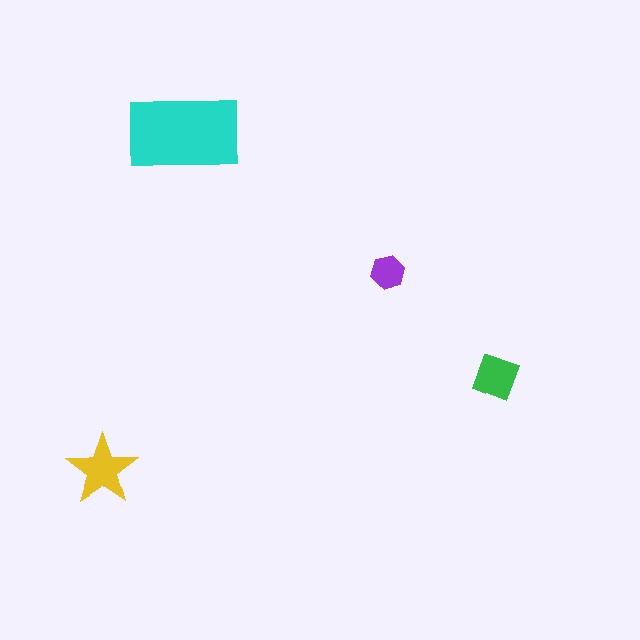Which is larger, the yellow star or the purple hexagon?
The yellow star.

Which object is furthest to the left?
The yellow star is leftmost.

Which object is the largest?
The cyan rectangle.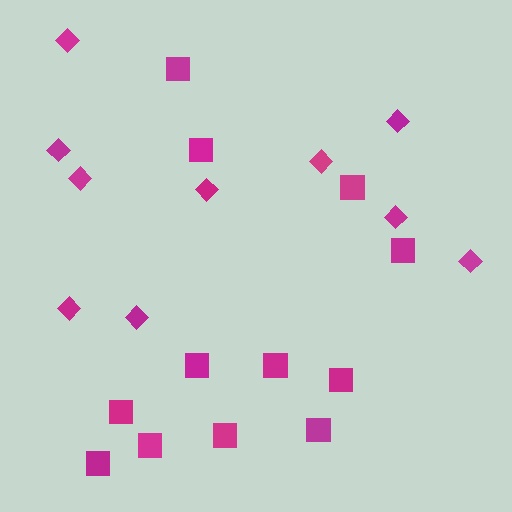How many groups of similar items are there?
There are 2 groups: one group of diamonds (10) and one group of squares (12).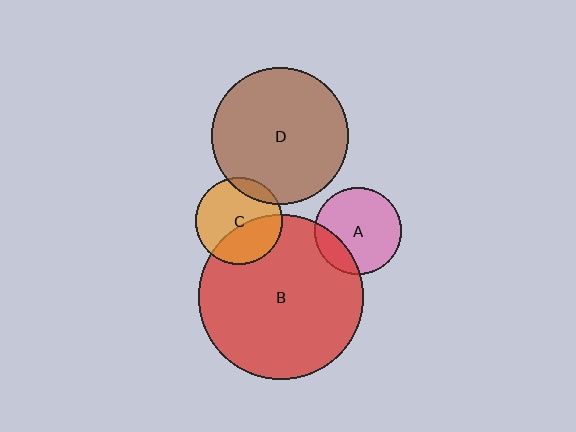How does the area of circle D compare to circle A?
Approximately 2.5 times.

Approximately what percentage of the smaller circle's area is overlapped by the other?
Approximately 40%.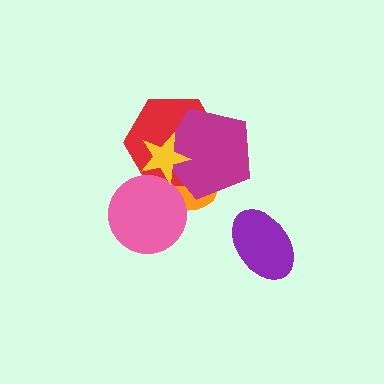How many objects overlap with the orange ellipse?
4 objects overlap with the orange ellipse.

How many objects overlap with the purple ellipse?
0 objects overlap with the purple ellipse.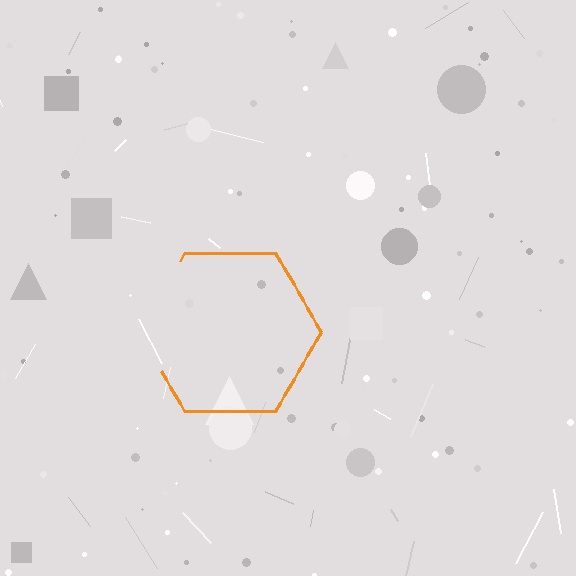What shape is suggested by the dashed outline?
The dashed outline suggests a hexagon.